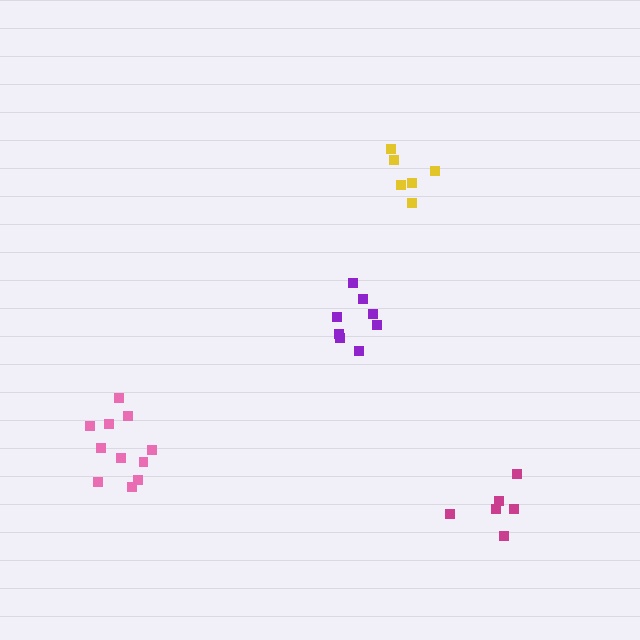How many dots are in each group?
Group 1: 6 dots, Group 2: 6 dots, Group 3: 8 dots, Group 4: 11 dots (31 total).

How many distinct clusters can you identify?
There are 4 distinct clusters.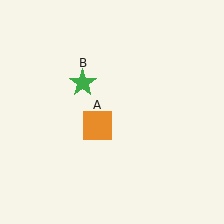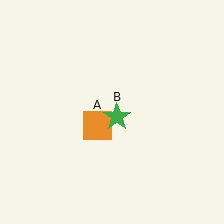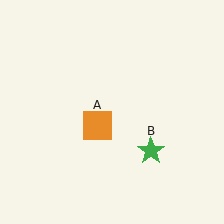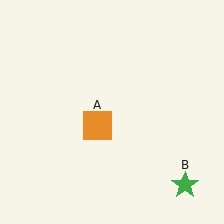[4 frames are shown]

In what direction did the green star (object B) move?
The green star (object B) moved down and to the right.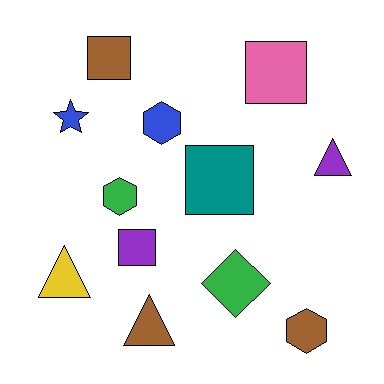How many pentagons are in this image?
There are no pentagons.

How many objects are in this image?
There are 12 objects.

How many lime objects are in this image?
There are no lime objects.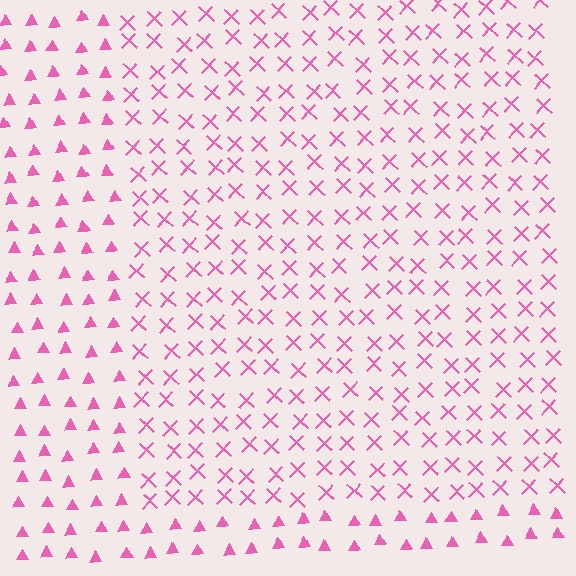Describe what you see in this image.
The image is filled with small pink elements arranged in a uniform grid. A rectangle-shaped region contains X marks, while the surrounding area contains triangles. The boundary is defined purely by the change in element shape.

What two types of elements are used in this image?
The image uses X marks inside the rectangle region and triangles outside it.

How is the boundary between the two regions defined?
The boundary is defined by a change in element shape: X marks inside vs. triangles outside. All elements share the same color and spacing.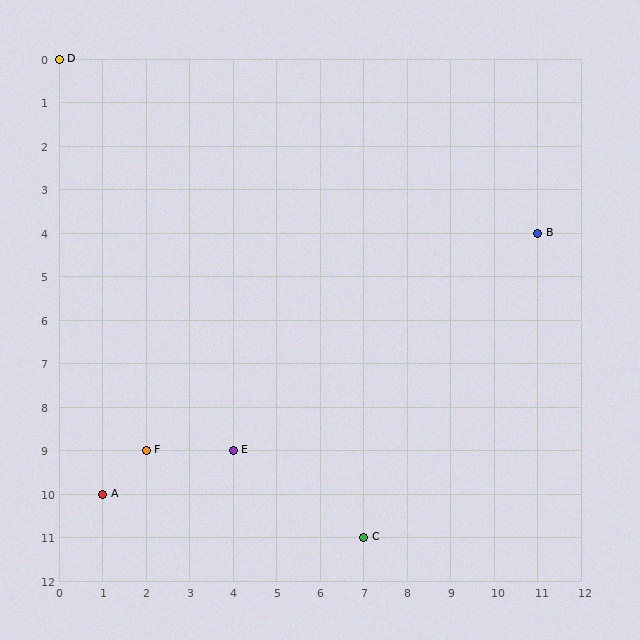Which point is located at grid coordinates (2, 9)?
Point F is at (2, 9).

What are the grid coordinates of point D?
Point D is at grid coordinates (0, 0).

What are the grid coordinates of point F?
Point F is at grid coordinates (2, 9).